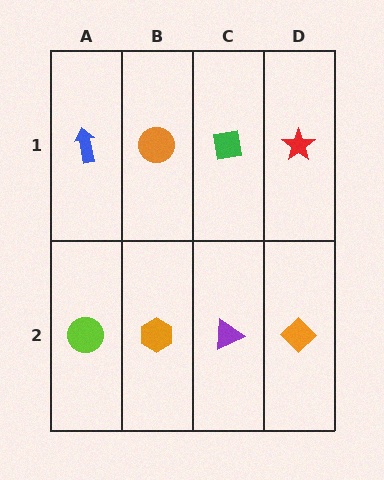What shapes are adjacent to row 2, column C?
A green square (row 1, column C), an orange hexagon (row 2, column B), an orange diamond (row 2, column D).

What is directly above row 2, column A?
A blue arrow.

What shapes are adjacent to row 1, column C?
A purple triangle (row 2, column C), an orange circle (row 1, column B), a red star (row 1, column D).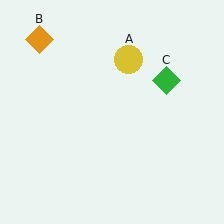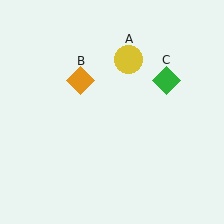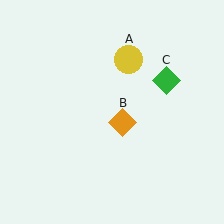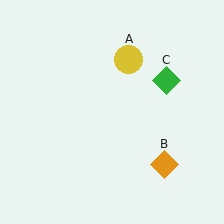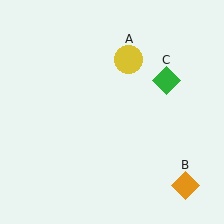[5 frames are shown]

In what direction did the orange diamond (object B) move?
The orange diamond (object B) moved down and to the right.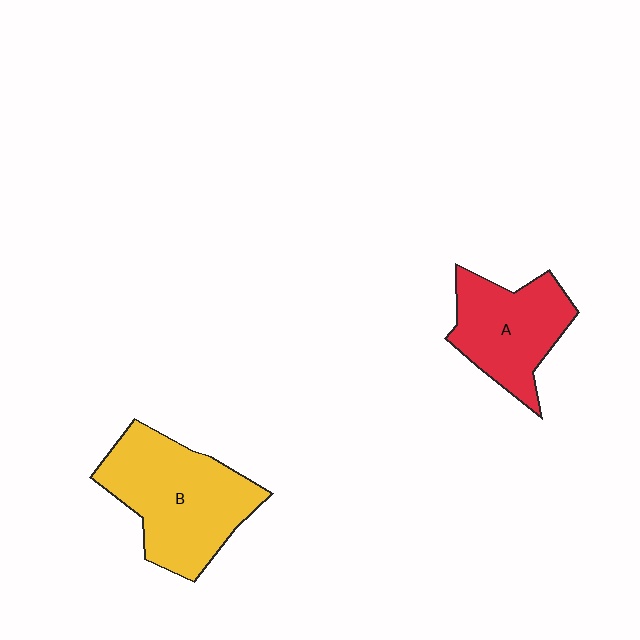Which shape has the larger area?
Shape B (yellow).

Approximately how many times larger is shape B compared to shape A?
Approximately 1.4 times.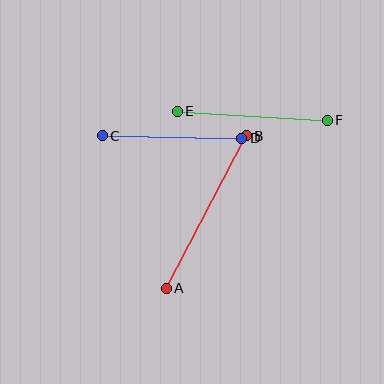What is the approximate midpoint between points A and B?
The midpoint is at approximately (206, 212) pixels.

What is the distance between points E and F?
The distance is approximately 151 pixels.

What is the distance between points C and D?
The distance is approximately 139 pixels.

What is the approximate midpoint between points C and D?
The midpoint is at approximately (172, 137) pixels.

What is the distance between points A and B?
The distance is approximately 172 pixels.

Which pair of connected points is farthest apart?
Points A and B are farthest apart.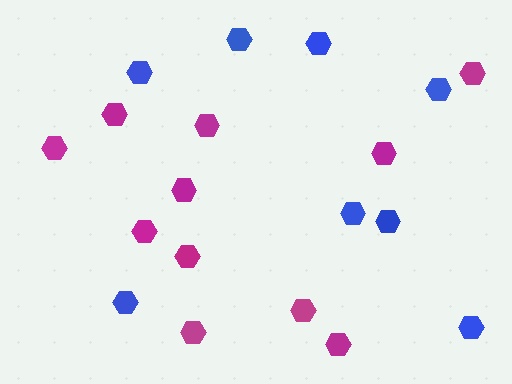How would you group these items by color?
There are 2 groups: one group of magenta hexagons (11) and one group of blue hexagons (8).